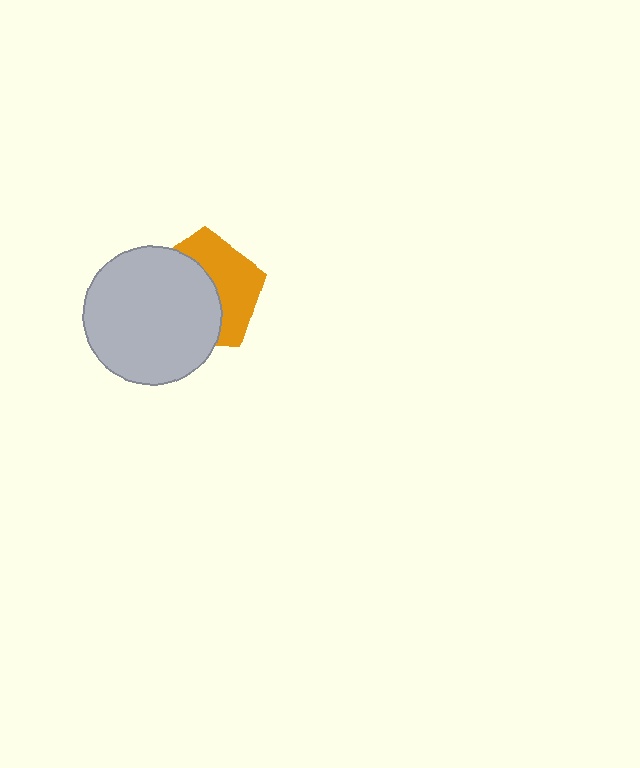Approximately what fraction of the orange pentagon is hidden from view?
Roughly 56% of the orange pentagon is hidden behind the light gray circle.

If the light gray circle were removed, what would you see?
You would see the complete orange pentagon.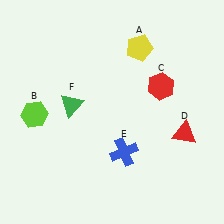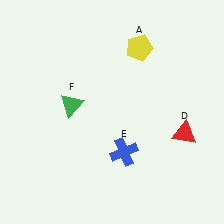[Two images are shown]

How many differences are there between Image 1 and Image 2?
There are 2 differences between the two images.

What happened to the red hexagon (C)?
The red hexagon (C) was removed in Image 2. It was in the top-right area of Image 1.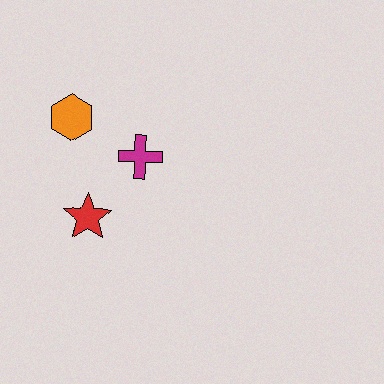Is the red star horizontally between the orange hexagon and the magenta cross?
Yes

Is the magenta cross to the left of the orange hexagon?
No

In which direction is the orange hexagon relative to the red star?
The orange hexagon is above the red star.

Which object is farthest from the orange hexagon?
The red star is farthest from the orange hexagon.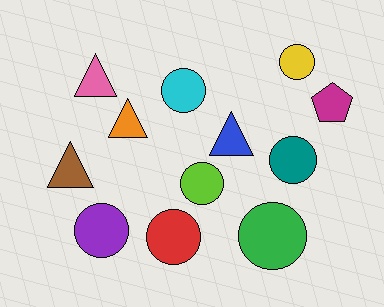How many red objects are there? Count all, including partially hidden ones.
There is 1 red object.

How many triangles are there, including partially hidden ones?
There are 4 triangles.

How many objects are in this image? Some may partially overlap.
There are 12 objects.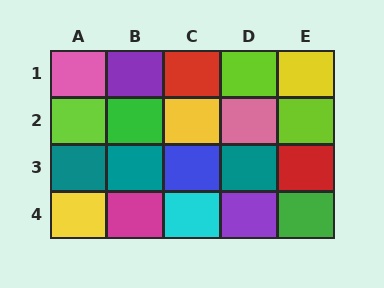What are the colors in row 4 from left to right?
Yellow, magenta, cyan, purple, green.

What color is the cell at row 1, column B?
Purple.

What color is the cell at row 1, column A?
Pink.